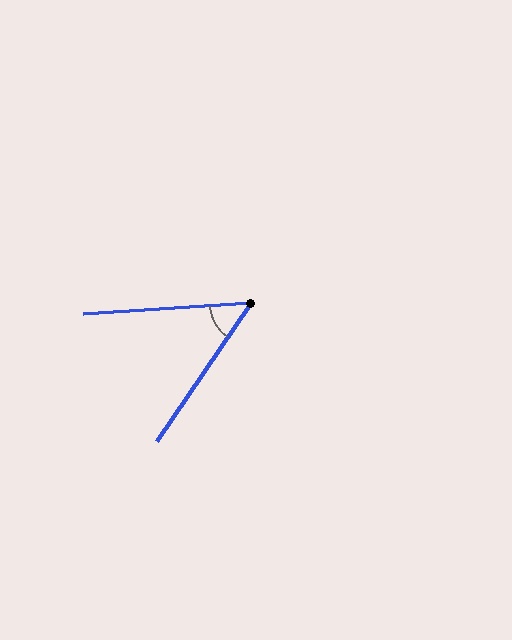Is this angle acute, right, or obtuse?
It is acute.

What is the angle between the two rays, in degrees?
Approximately 52 degrees.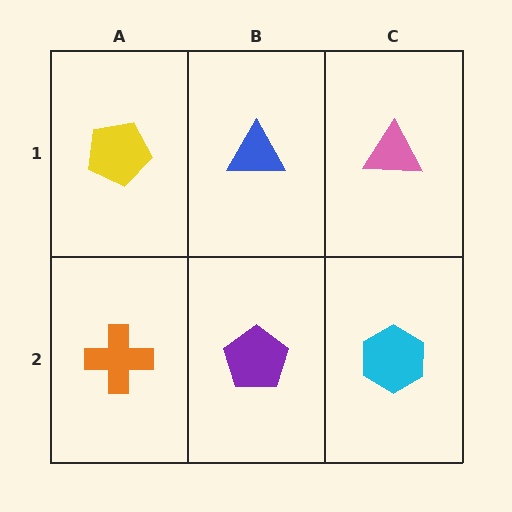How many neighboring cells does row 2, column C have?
2.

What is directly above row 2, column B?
A blue triangle.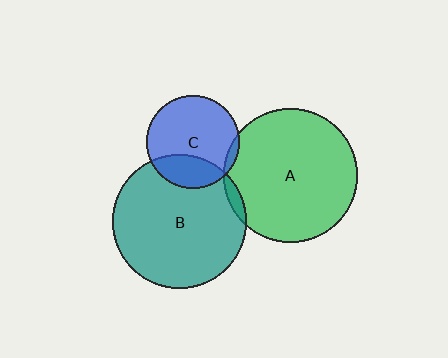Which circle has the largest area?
Circle B (teal).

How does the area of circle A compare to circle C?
Approximately 2.1 times.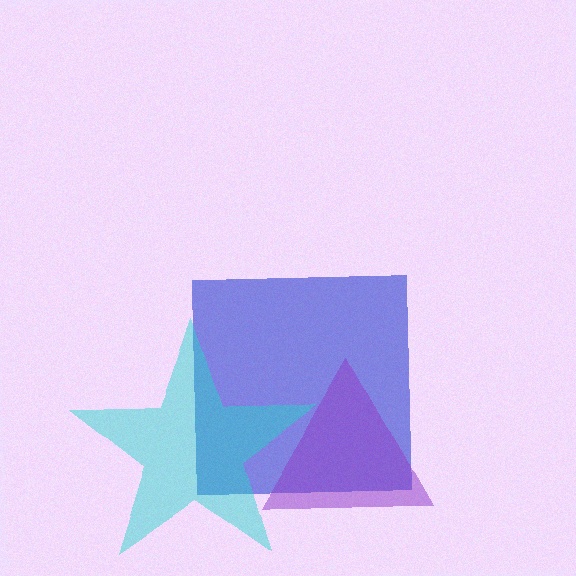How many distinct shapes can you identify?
There are 3 distinct shapes: a blue square, a cyan star, a purple triangle.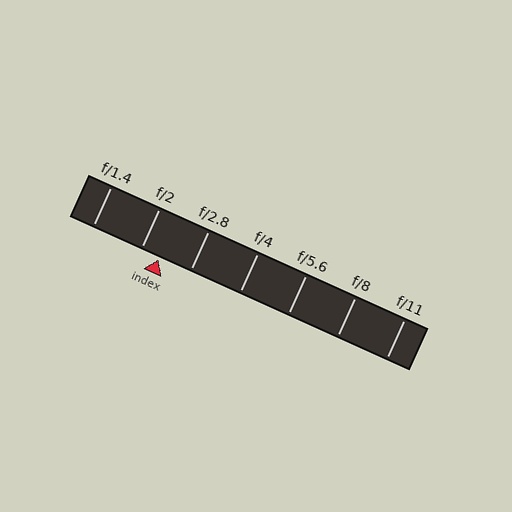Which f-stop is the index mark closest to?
The index mark is closest to f/2.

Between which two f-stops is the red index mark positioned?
The index mark is between f/2 and f/2.8.